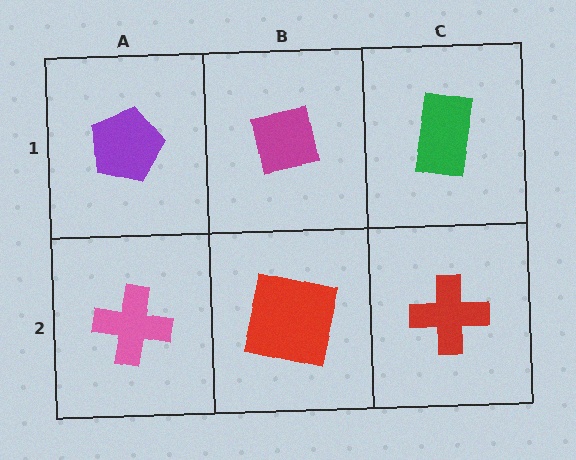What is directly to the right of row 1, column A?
A magenta square.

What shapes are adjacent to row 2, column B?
A magenta square (row 1, column B), a pink cross (row 2, column A), a red cross (row 2, column C).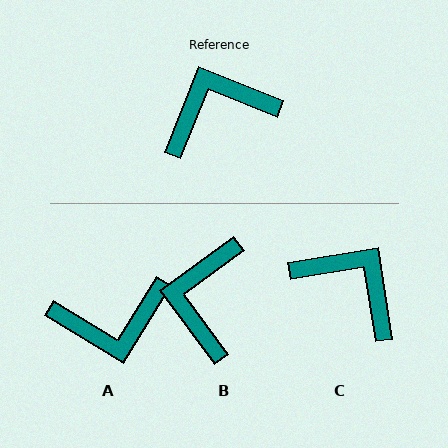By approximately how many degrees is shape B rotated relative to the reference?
Approximately 58 degrees counter-clockwise.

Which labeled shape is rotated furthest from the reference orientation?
A, about 170 degrees away.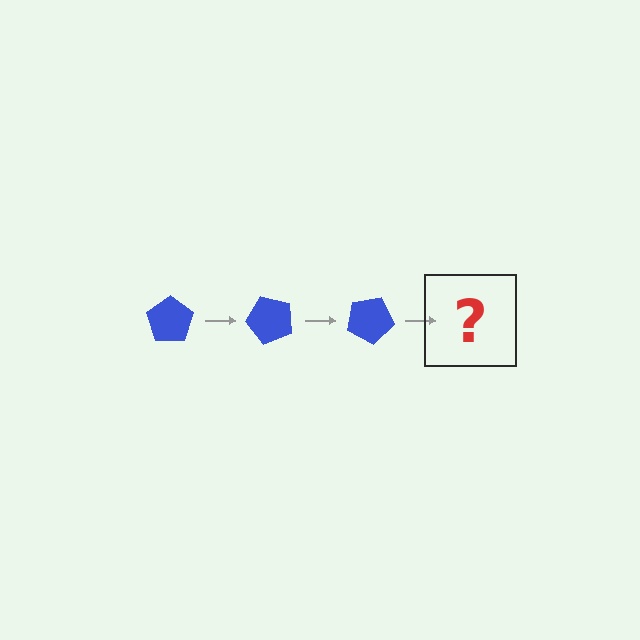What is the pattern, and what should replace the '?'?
The pattern is that the pentagon rotates 50 degrees each step. The '?' should be a blue pentagon rotated 150 degrees.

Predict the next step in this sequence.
The next step is a blue pentagon rotated 150 degrees.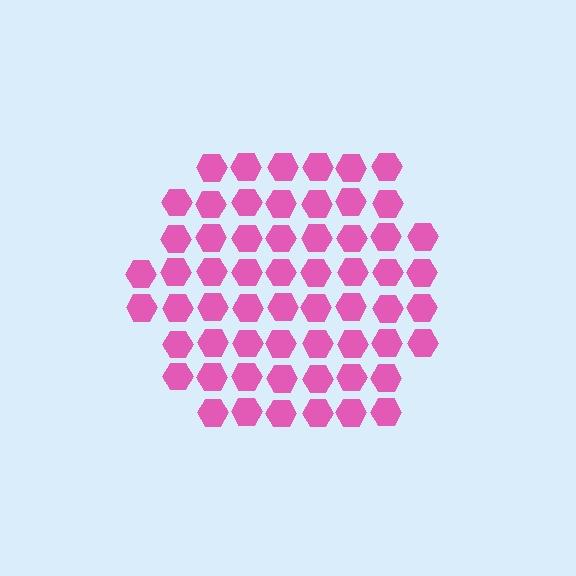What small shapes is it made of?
It is made of small hexagons.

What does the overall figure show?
The overall figure shows a hexagon.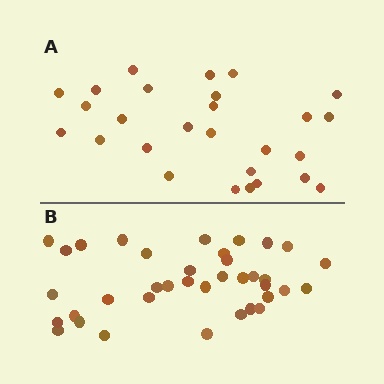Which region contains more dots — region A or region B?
Region B (the bottom region) has more dots.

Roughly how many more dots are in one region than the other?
Region B has roughly 10 or so more dots than region A.